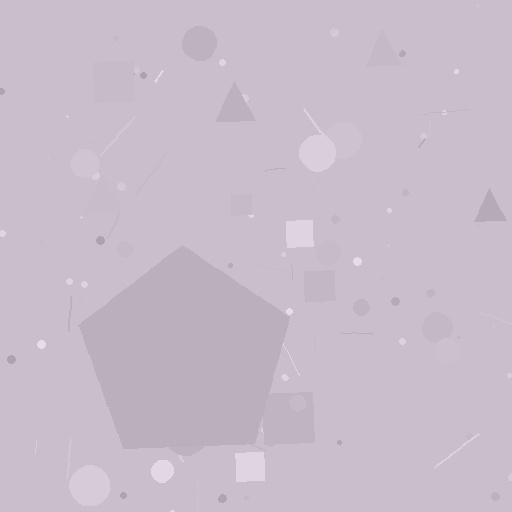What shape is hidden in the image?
A pentagon is hidden in the image.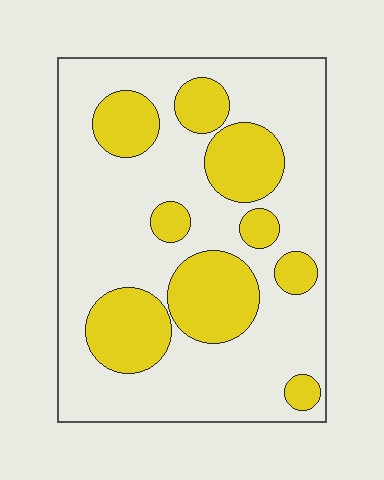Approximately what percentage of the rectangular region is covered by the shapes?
Approximately 30%.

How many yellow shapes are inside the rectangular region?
9.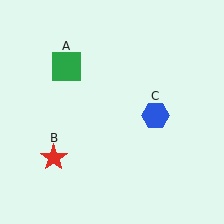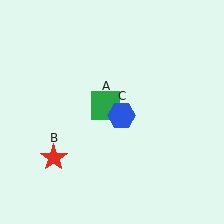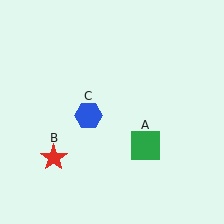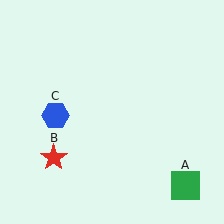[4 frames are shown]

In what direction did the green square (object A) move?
The green square (object A) moved down and to the right.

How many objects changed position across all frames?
2 objects changed position: green square (object A), blue hexagon (object C).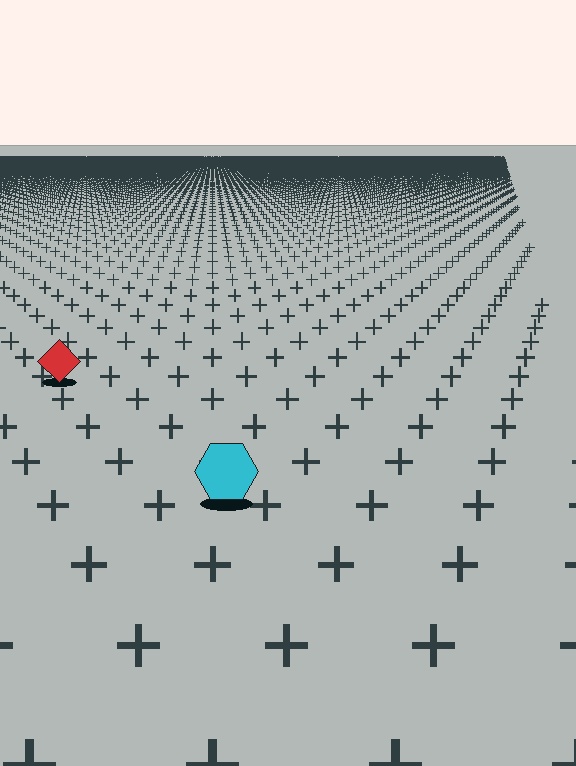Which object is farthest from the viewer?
The red diamond is farthest from the viewer. It appears smaller and the ground texture around it is denser.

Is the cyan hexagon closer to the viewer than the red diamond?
Yes. The cyan hexagon is closer — you can tell from the texture gradient: the ground texture is coarser near it.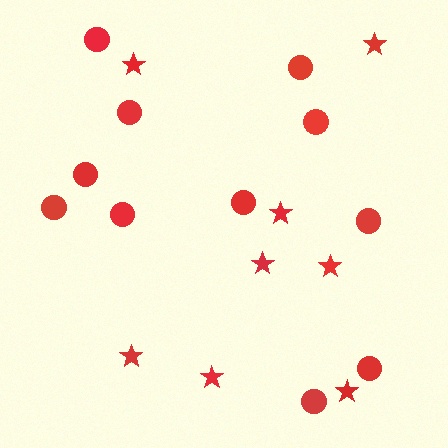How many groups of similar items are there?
There are 2 groups: one group of circles (11) and one group of stars (8).